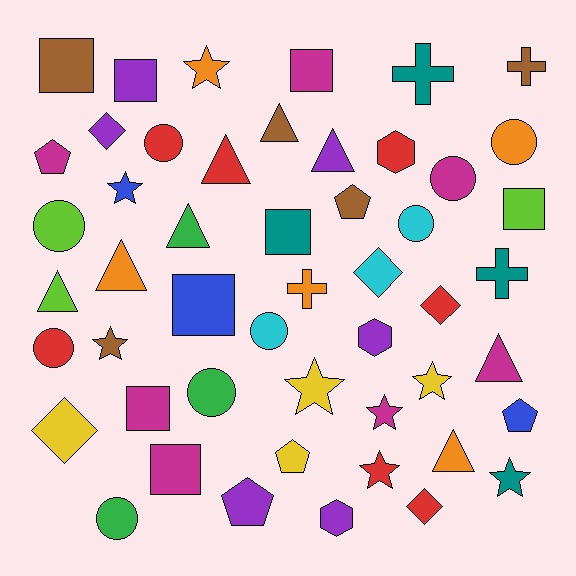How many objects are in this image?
There are 50 objects.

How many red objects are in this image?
There are 7 red objects.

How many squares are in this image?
There are 8 squares.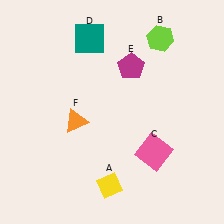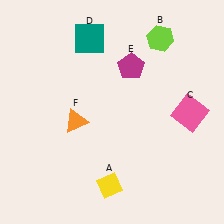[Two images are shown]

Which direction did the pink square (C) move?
The pink square (C) moved up.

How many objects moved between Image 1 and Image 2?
1 object moved between the two images.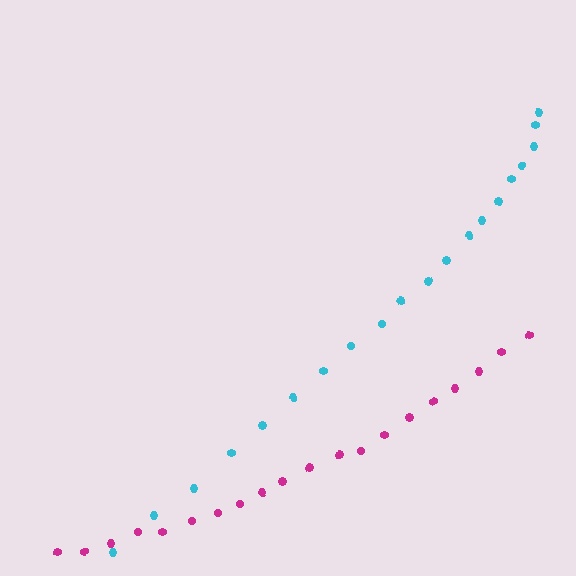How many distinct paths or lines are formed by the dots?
There are 2 distinct paths.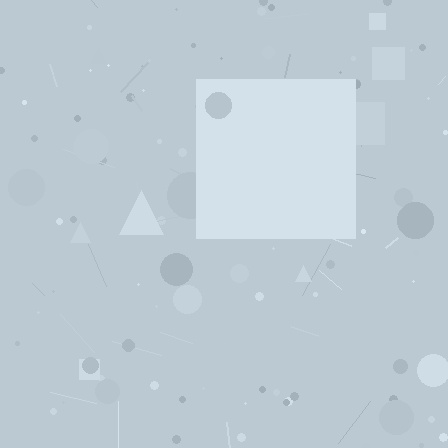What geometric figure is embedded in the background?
A square is embedded in the background.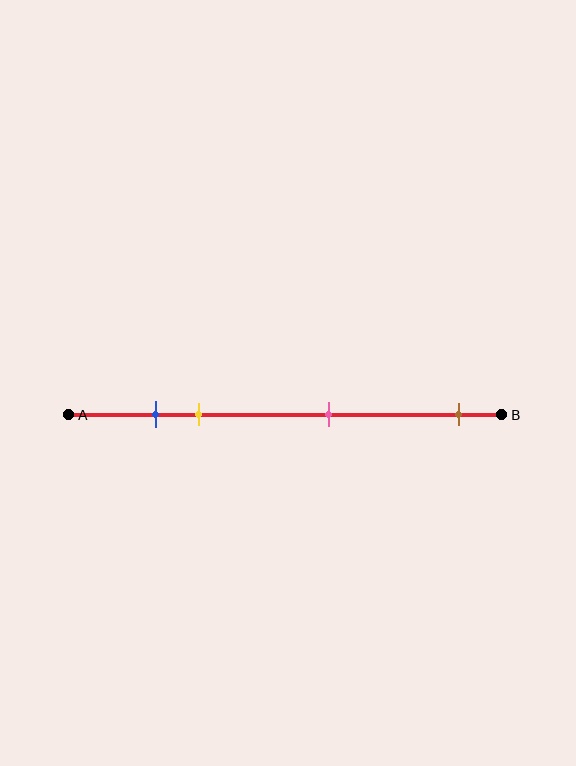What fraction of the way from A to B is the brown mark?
The brown mark is approximately 90% (0.9) of the way from A to B.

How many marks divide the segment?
There are 4 marks dividing the segment.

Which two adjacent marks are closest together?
The blue and yellow marks are the closest adjacent pair.